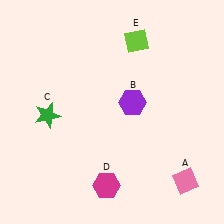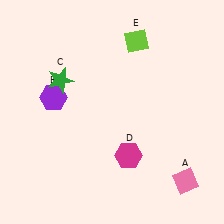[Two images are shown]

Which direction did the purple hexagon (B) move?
The purple hexagon (B) moved left.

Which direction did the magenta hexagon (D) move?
The magenta hexagon (D) moved up.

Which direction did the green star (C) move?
The green star (C) moved up.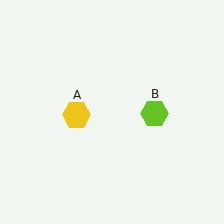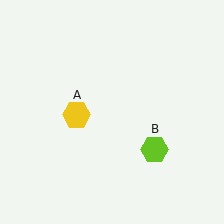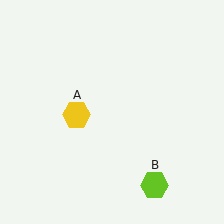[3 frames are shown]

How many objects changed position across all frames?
1 object changed position: lime hexagon (object B).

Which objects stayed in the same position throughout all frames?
Yellow hexagon (object A) remained stationary.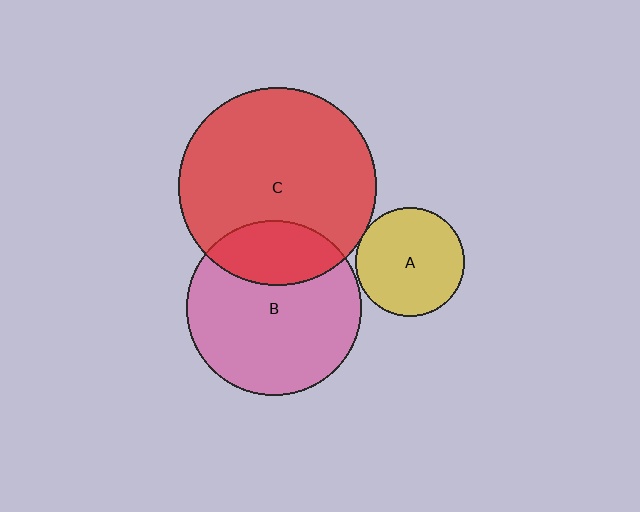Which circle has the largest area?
Circle C (red).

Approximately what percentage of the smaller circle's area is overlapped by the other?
Approximately 5%.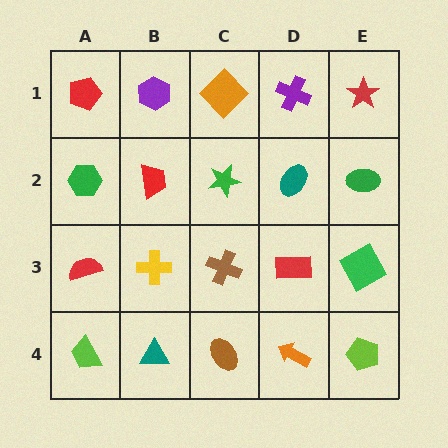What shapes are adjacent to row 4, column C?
A brown cross (row 3, column C), a teal triangle (row 4, column B), an orange arrow (row 4, column D).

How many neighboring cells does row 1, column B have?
3.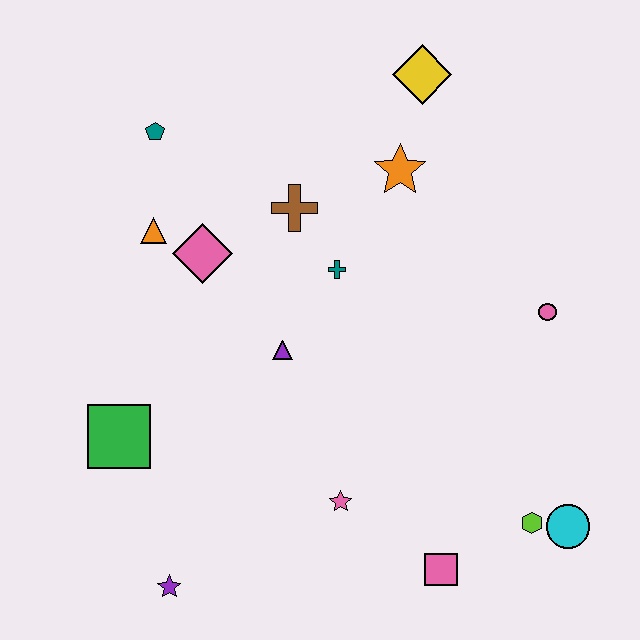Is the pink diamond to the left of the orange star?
Yes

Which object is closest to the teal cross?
The brown cross is closest to the teal cross.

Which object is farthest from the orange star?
The purple star is farthest from the orange star.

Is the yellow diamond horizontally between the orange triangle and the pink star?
No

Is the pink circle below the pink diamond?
Yes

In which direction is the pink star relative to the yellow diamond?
The pink star is below the yellow diamond.